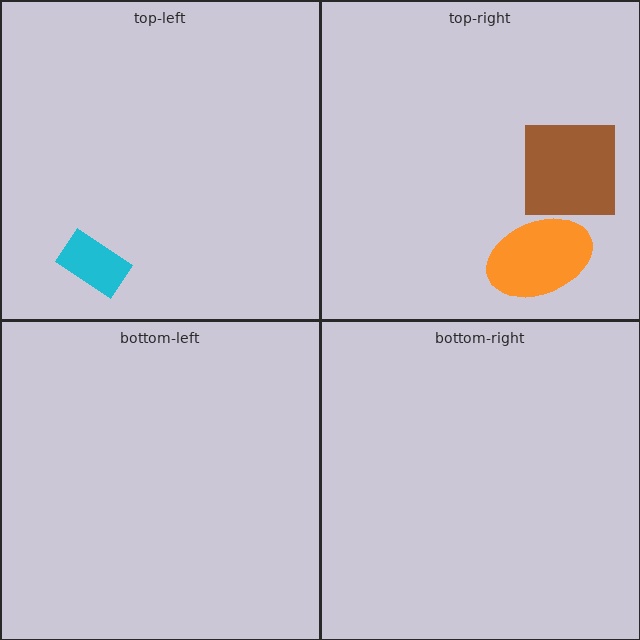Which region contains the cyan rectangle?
The top-left region.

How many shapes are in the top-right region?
2.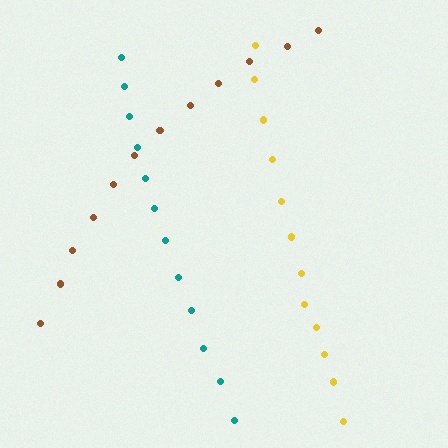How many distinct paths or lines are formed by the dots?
There are 3 distinct paths.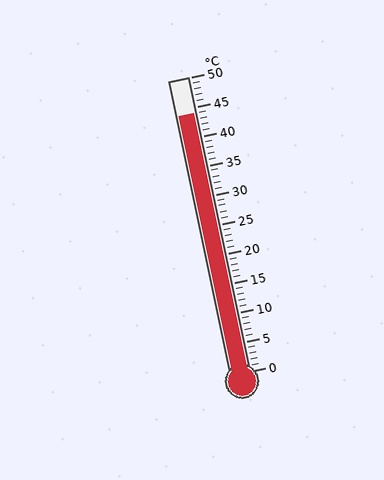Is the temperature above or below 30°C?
The temperature is above 30°C.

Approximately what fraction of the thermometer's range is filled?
The thermometer is filled to approximately 90% of its range.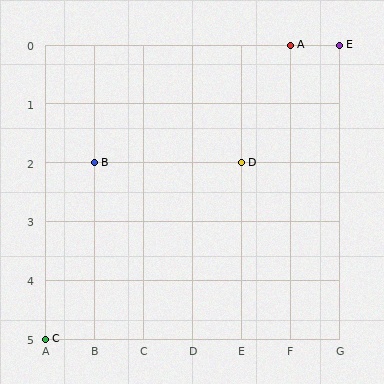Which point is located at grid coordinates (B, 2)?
Point B is at (B, 2).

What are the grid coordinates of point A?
Point A is at grid coordinates (F, 0).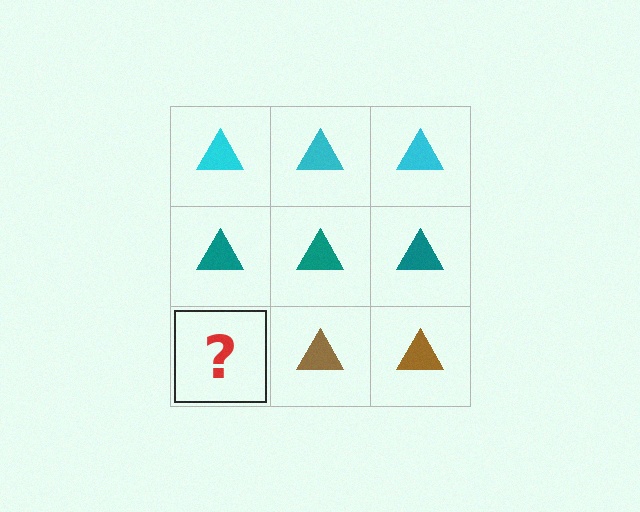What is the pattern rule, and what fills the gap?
The rule is that each row has a consistent color. The gap should be filled with a brown triangle.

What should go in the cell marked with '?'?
The missing cell should contain a brown triangle.